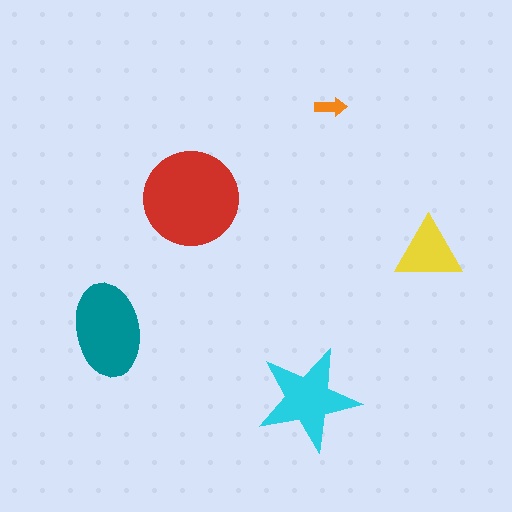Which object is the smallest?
The orange arrow.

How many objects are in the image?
There are 5 objects in the image.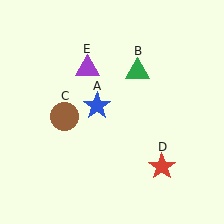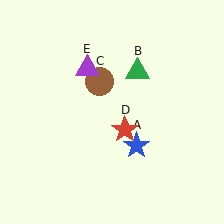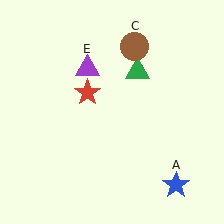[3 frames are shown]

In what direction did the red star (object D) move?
The red star (object D) moved up and to the left.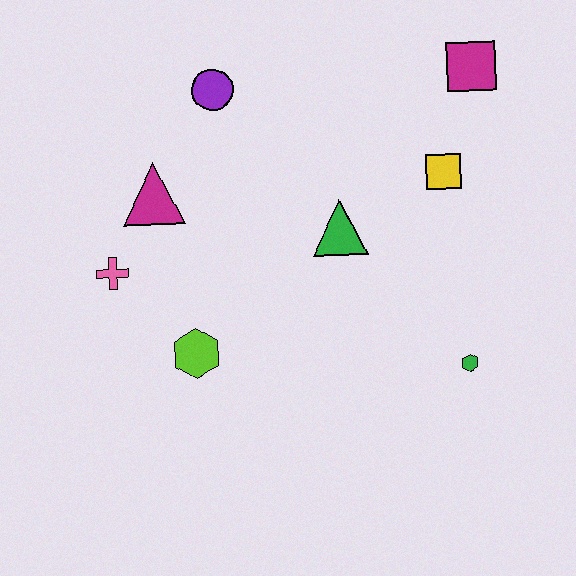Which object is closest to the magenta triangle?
The pink cross is closest to the magenta triangle.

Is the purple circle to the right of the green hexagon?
No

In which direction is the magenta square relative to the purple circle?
The magenta square is to the right of the purple circle.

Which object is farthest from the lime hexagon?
The magenta square is farthest from the lime hexagon.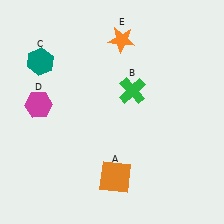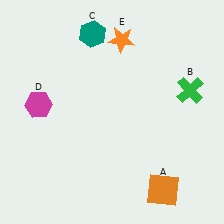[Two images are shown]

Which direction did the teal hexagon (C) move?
The teal hexagon (C) moved right.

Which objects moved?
The objects that moved are: the orange square (A), the green cross (B), the teal hexagon (C).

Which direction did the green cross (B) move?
The green cross (B) moved right.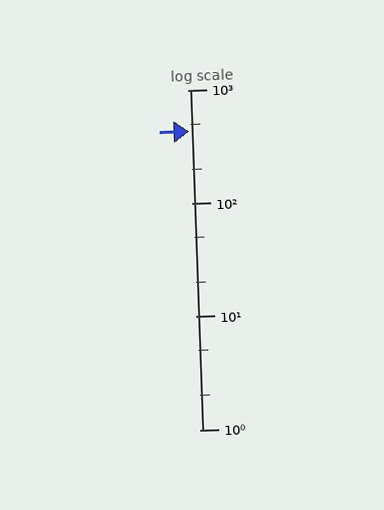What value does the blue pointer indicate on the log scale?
The pointer indicates approximately 430.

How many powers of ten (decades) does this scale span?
The scale spans 3 decades, from 1 to 1000.